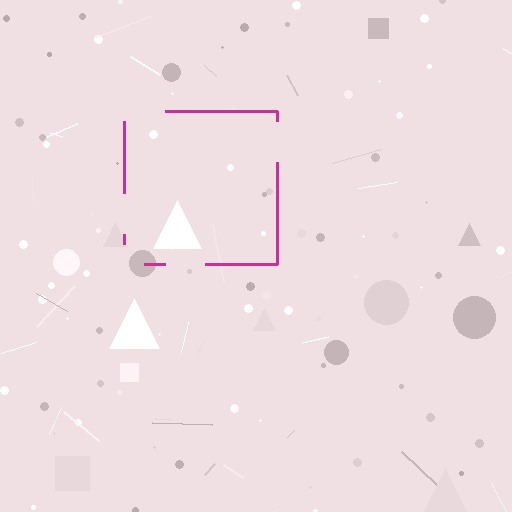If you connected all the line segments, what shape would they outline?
They would outline a square.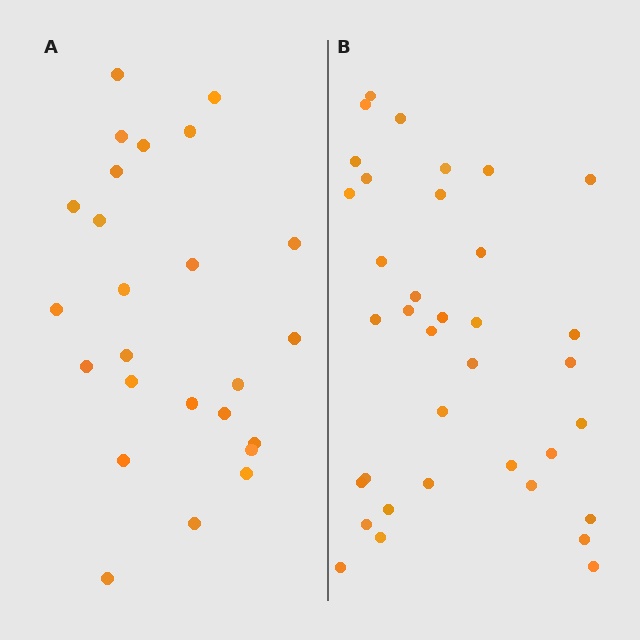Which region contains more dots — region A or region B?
Region B (the right region) has more dots.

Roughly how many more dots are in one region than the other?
Region B has roughly 12 or so more dots than region A.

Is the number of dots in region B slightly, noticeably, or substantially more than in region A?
Region B has noticeably more, but not dramatically so. The ratio is roughly 1.4 to 1.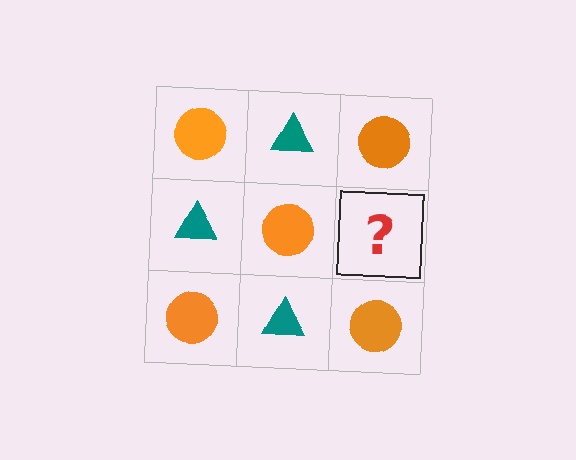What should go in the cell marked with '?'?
The missing cell should contain a teal triangle.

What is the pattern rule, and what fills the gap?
The rule is that it alternates orange circle and teal triangle in a checkerboard pattern. The gap should be filled with a teal triangle.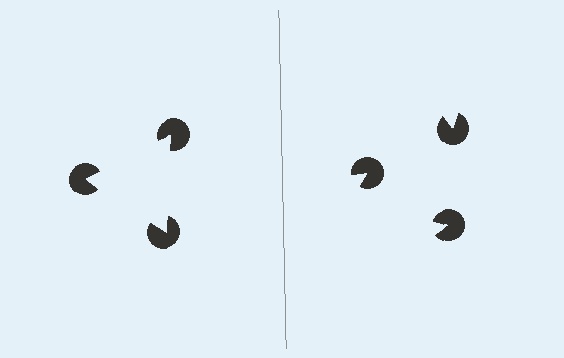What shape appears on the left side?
An illusory triangle.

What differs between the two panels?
The pac-man discs are positioned identically on both sides; only the wedge orientations differ. On the left they align to a triangle; on the right they are misaligned.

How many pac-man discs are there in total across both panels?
6 — 3 on each side.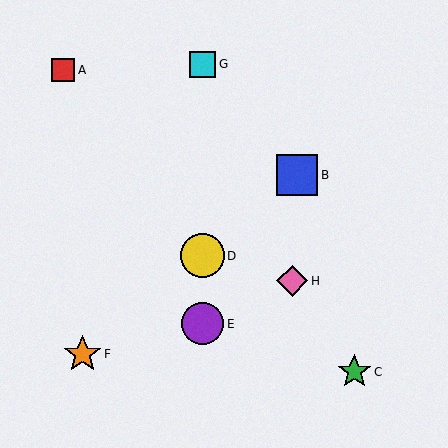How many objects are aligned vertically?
3 objects (D, E, G) are aligned vertically.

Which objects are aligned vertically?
Objects D, E, G are aligned vertically.